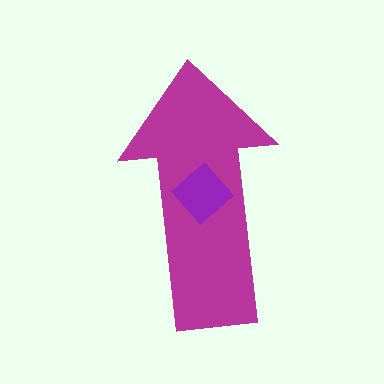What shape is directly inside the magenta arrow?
The purple diamond.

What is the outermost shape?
The magenta arrow.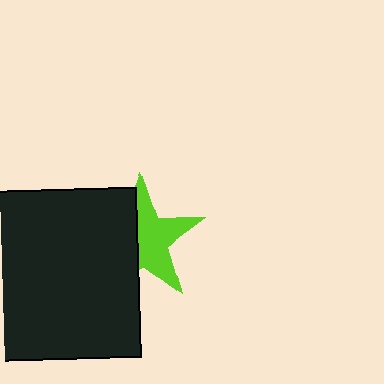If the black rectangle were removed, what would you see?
You would see the complete lime star.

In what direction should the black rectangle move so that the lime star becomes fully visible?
The black rectangle should move left. That is the shortest direction to clear the overlap and leave the lime star fully visible.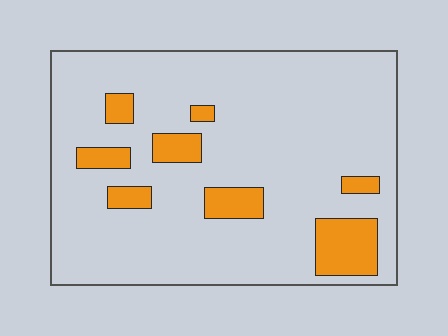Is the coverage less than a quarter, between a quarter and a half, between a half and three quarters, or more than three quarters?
Less than a quarter.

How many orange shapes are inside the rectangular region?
8.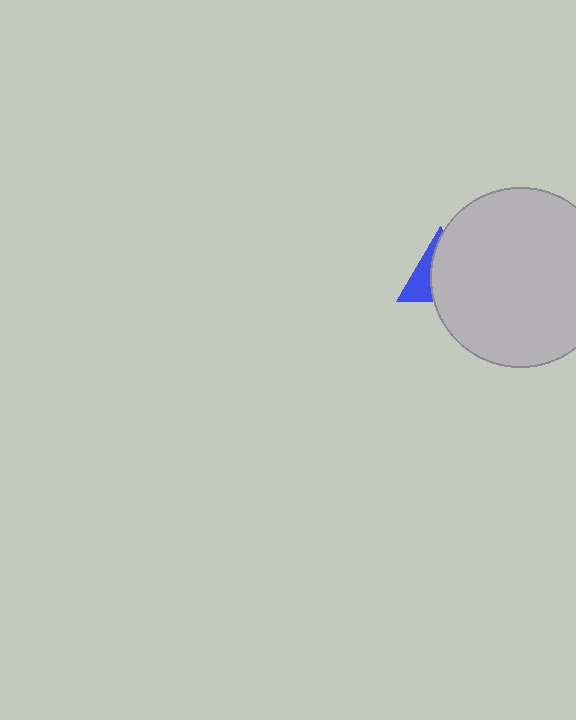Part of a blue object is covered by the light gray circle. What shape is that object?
It is a triangle.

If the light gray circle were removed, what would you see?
You would see the complete blue triangle.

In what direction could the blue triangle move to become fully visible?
The blue triangle could move left. That would shift it out from behind the light gray circle entirely.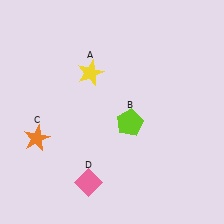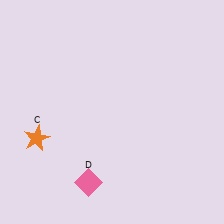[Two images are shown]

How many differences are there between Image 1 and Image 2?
There are 2 differences between the two images.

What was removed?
The yellow star (A), the lime pentagon (B) were removed in Image 2.